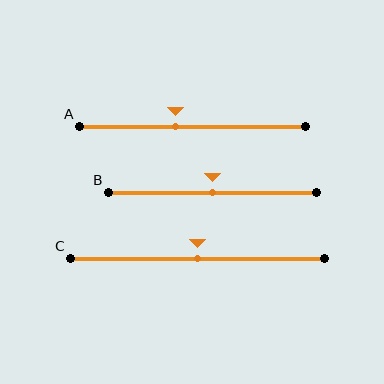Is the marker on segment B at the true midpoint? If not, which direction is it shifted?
Yes, the marker on segment B is at the true midpoint.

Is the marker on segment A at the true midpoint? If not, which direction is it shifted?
No, the marker on segment A is shifted to the left by about 7% of the segment length.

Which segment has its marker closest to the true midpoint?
Segment B has its marker closest to the true midpoint.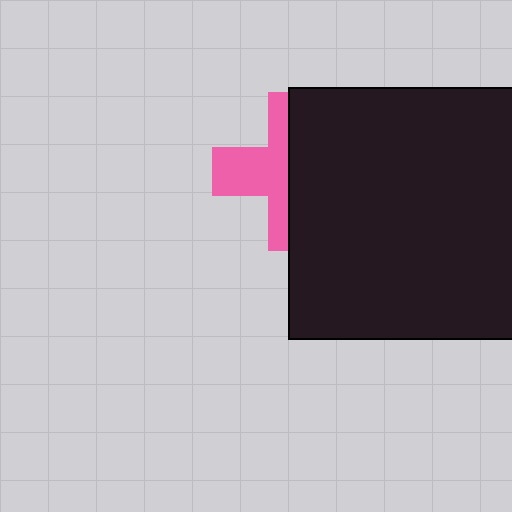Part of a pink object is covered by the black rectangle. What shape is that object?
It is a cross.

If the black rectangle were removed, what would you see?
You would see the complete pink cross.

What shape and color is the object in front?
The object in front is a black rectangle.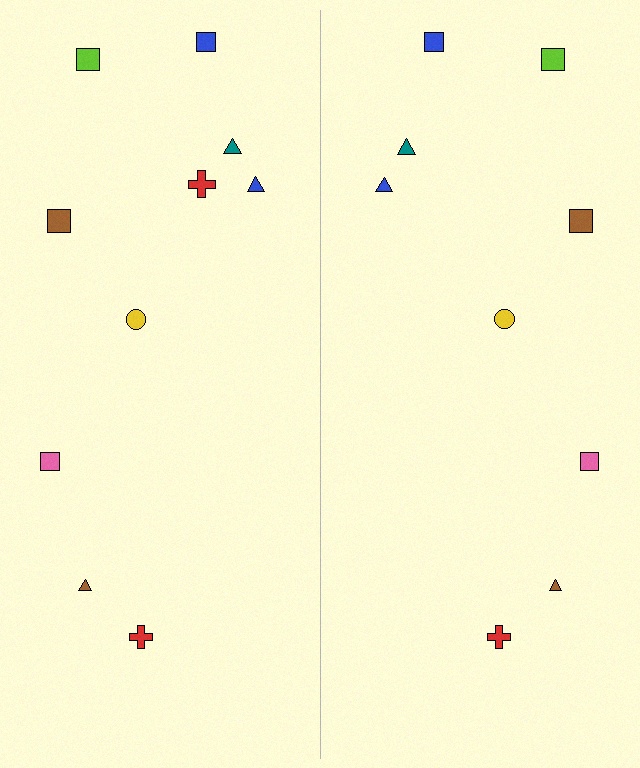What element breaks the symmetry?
A red cross is missing from the right side.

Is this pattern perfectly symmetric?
No, the pattern is not perfectly symmetric. A red cross is missing from the right side.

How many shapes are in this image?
There are 19 shapes in this image.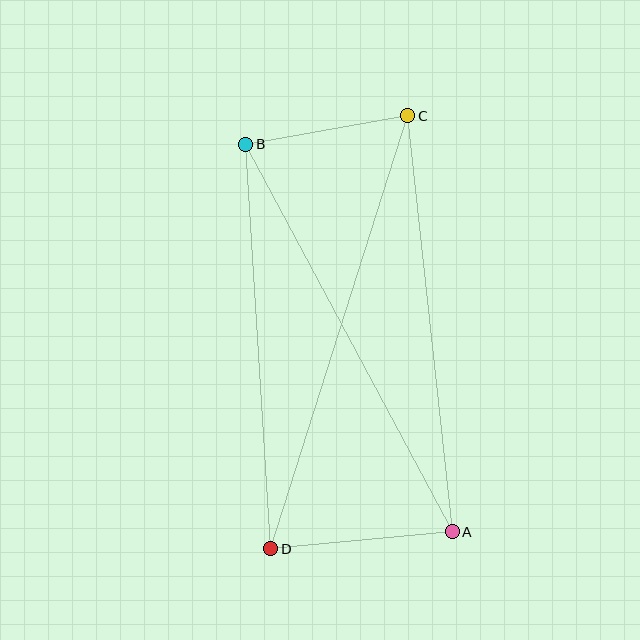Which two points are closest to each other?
Points B and C are closest to each other.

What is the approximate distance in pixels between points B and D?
The distance between B and D is approximately 406 pixels.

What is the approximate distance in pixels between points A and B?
The distance between A and B is approximately 439 pixels.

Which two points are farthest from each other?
Points C and D are farthest from each other.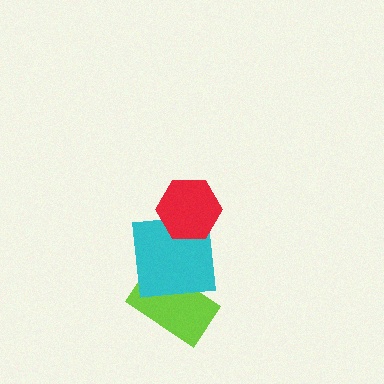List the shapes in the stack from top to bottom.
From top to bottom: the red hexagon, the cyan square, the lime rectangle.